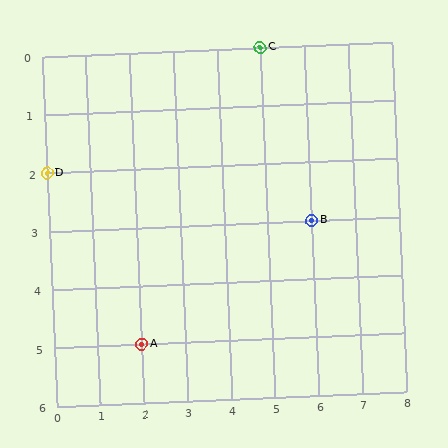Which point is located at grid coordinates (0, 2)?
Point D is at (0, 2).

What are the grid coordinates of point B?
Point B is at grid coordinates (6, 3).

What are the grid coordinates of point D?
Point D is at grid coordinates (0, 2).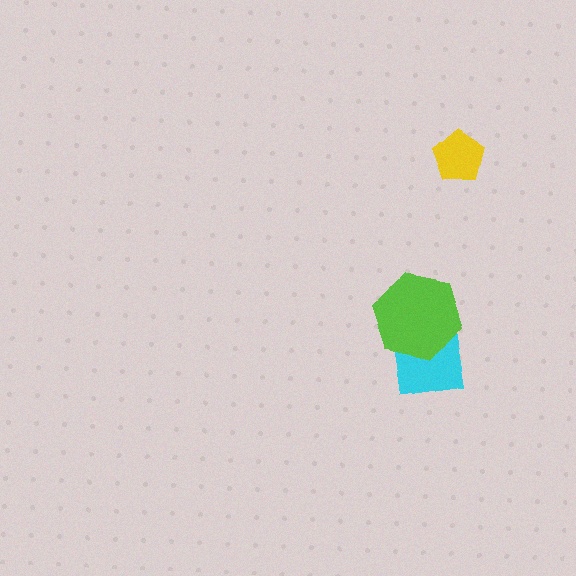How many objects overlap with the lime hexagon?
1 object overlaps with the lime hexagon.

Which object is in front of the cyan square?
The lime hexagon is in front of the cyan square.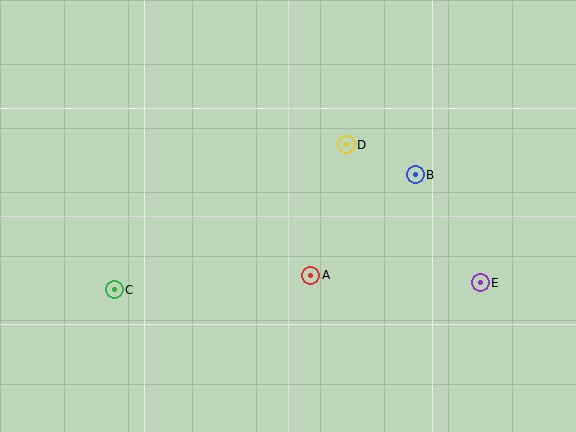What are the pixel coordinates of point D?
Point D is at (346, 145).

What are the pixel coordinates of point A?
Point A is at (311, 275).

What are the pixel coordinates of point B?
Point B is at (415, 175).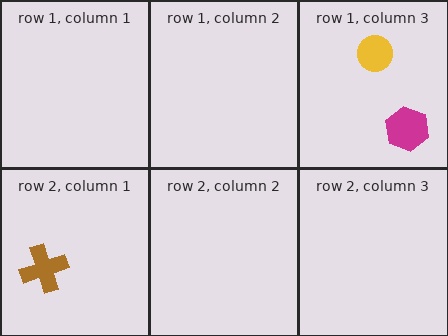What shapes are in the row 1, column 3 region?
The yellow circle, the magenta hexagon.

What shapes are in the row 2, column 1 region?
The brown cross.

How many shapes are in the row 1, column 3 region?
2.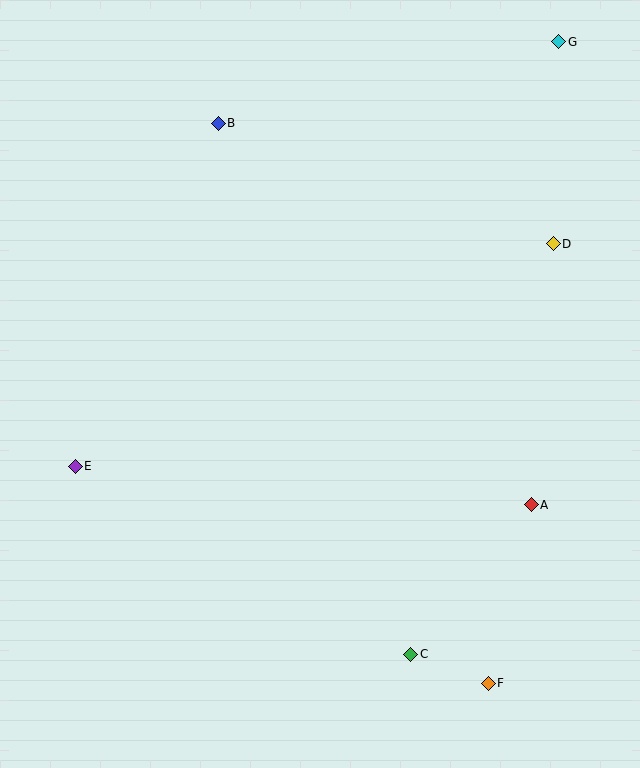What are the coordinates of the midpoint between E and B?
The midpoint between E and B is at (147, 295).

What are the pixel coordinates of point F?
Point F is at (488, 683).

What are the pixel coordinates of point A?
Point A is at (531, 505).